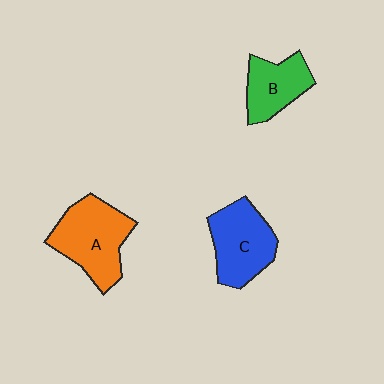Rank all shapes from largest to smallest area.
From largest to smallest: A (orange), C (blue), B (green).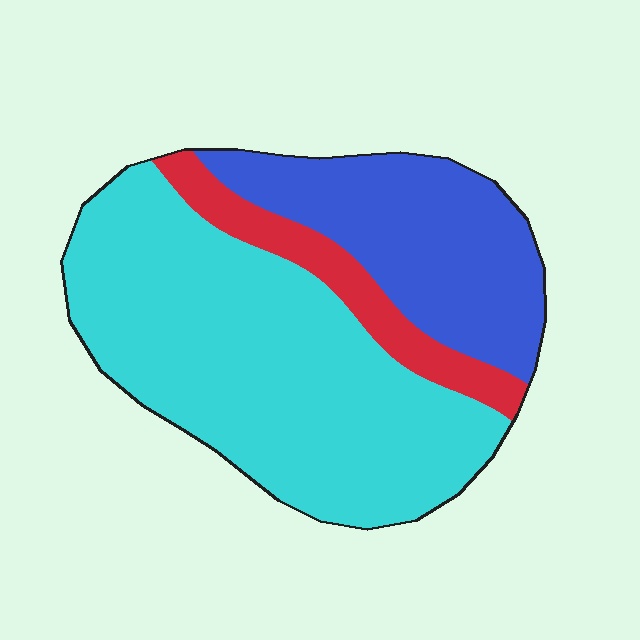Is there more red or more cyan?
Cyan.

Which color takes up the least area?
Red, at roughly 10%.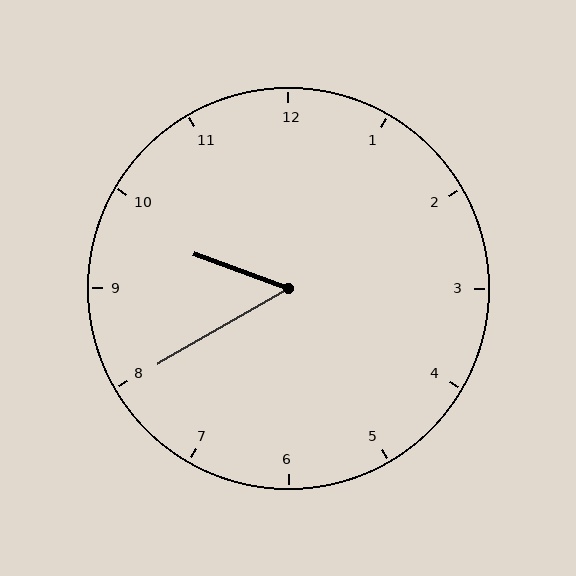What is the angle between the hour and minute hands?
Approximately 50 degrees.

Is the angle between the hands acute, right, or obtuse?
It is acute.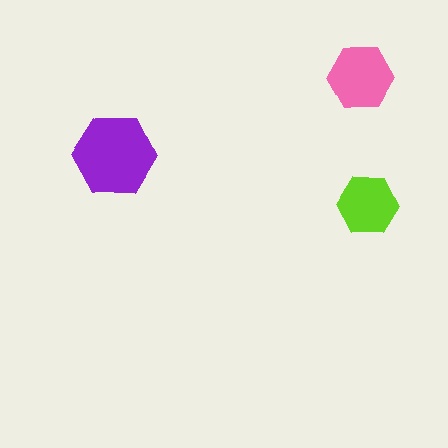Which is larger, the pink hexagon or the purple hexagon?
The purple one.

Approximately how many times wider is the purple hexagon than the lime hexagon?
About 1.5 times wider.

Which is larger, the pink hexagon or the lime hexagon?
The pink one.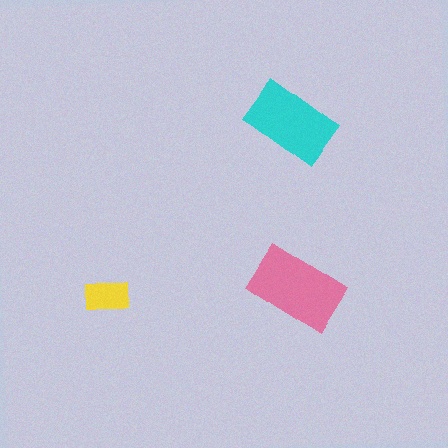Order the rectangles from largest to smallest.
the pink one, the cyan one, the yellow one.